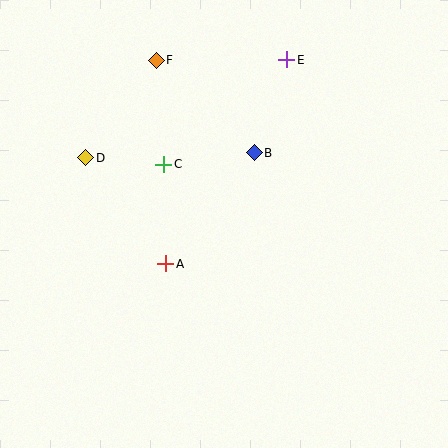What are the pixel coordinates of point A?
Point A is at (166, 264).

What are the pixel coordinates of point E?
Point E is at (287, 60).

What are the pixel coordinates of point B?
Point B is at (254, 153).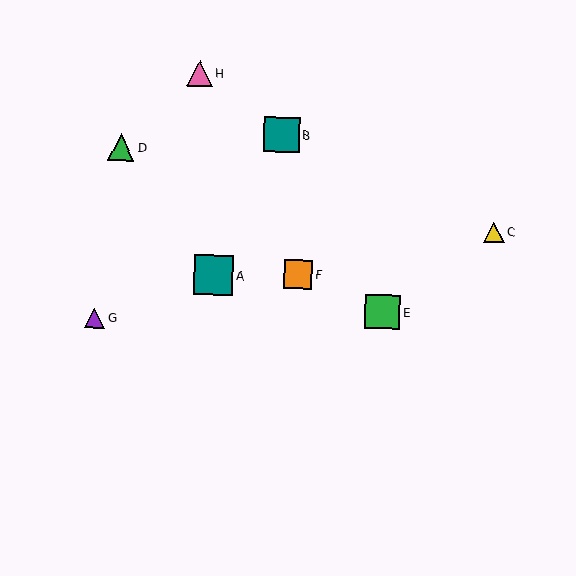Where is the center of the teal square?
The center of the teal square is at (214, 275).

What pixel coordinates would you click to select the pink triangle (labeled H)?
Click at (200, 73) to select the pink triangle H.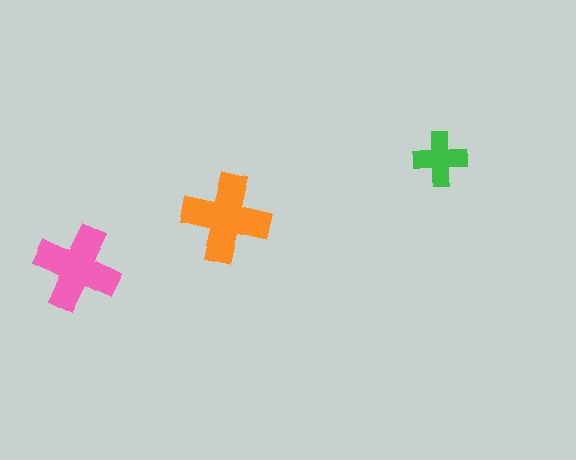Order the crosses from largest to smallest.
the orange one, the pink one, the green one.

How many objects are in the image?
There are 3 objects in the image.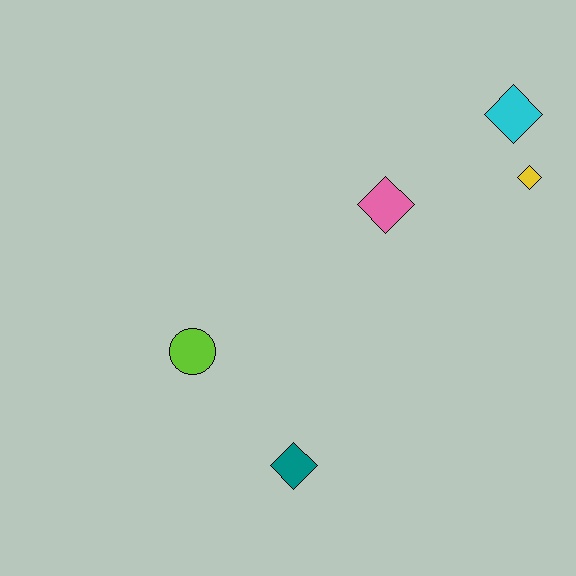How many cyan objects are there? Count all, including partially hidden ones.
There is 1 cyan object.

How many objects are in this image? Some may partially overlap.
There are 5 objects.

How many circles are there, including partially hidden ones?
There is 1 circle.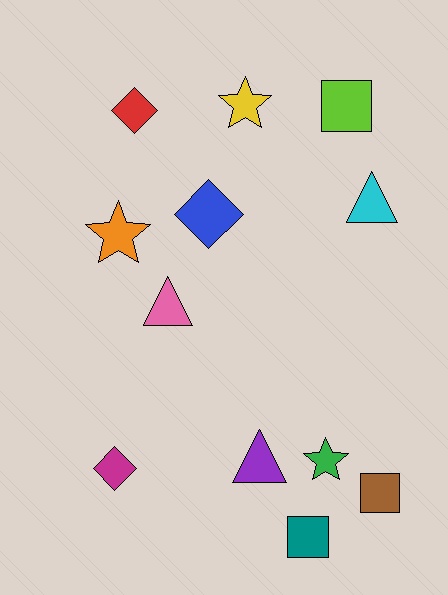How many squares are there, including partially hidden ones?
There are 3 squares.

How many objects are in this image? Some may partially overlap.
There are 12 objects.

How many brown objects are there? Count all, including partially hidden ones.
There is 1 brown object.